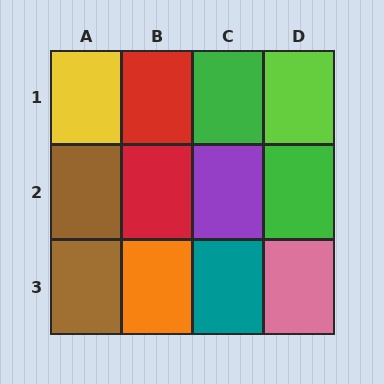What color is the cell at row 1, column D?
Lime.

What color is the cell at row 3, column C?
Teal.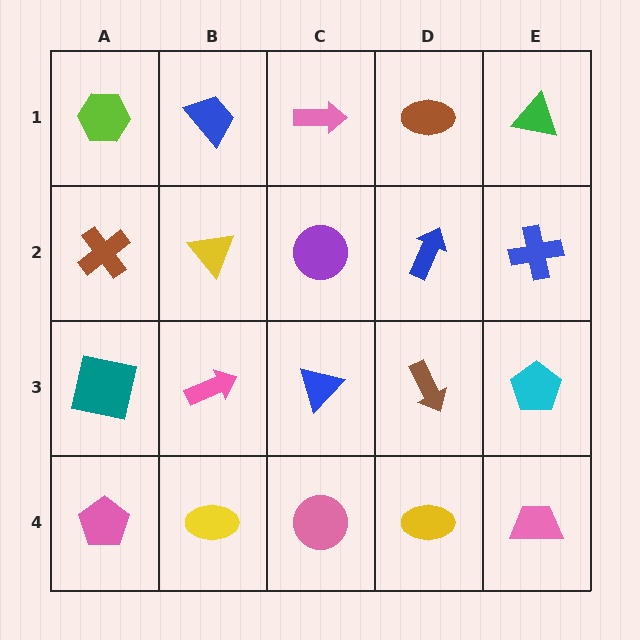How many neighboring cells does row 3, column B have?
4.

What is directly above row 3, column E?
A blue cross.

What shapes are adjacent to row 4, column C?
A blue triangle (row 3, column C), a yellow ellipse (row 4, column B), a yellow ellipse (row 4, column D).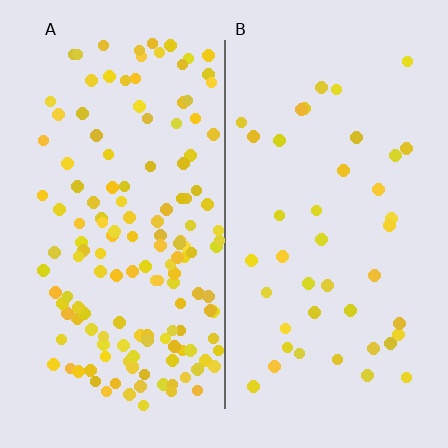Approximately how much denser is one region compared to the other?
Approximately 3.5× — region A over region B.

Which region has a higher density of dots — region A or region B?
A (the left).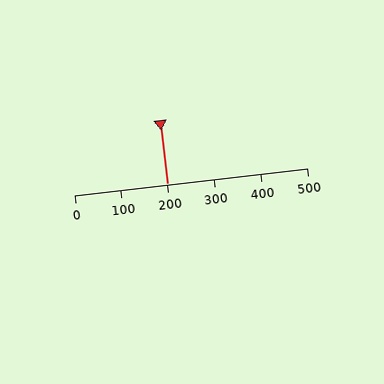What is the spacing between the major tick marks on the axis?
The major ticks are spaced 100 apart.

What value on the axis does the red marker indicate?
The marker indicates approximately 200.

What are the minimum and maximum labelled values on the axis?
The axis runs from 0 to 500.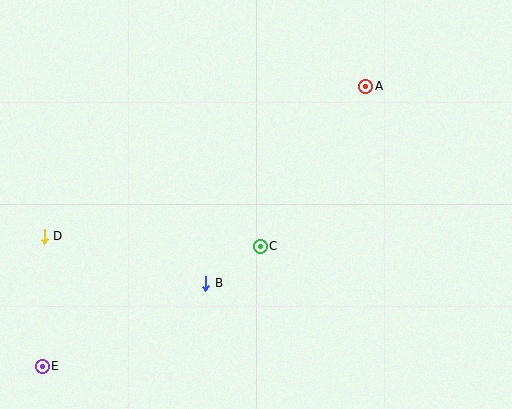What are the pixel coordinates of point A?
Point A is at (366, 86).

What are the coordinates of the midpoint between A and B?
The midpoint between A and B is at (286, 185).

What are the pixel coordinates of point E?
Point E is at (42, 366).